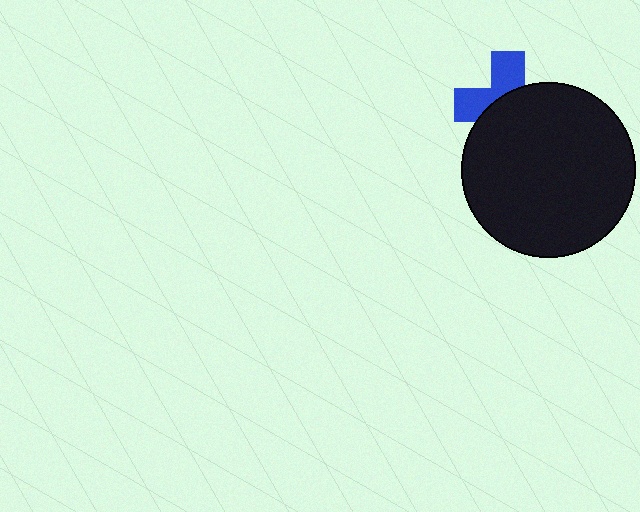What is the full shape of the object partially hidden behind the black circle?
The partially hidden object is a blue cross.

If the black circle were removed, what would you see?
You would see the complete blue cross.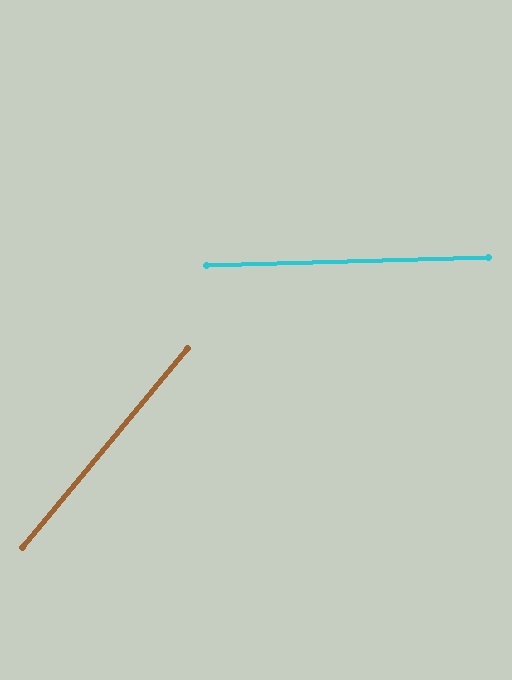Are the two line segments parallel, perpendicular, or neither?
Neither parallel nor perpendicular — they differ by about 49°.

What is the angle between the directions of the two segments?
Approximately 49 degrees.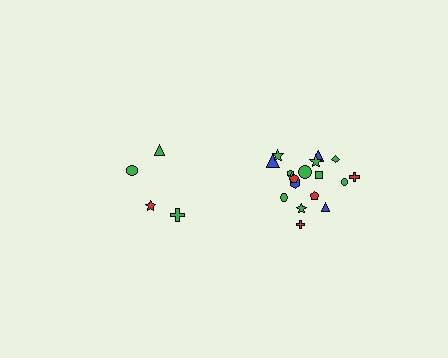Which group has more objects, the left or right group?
The right group.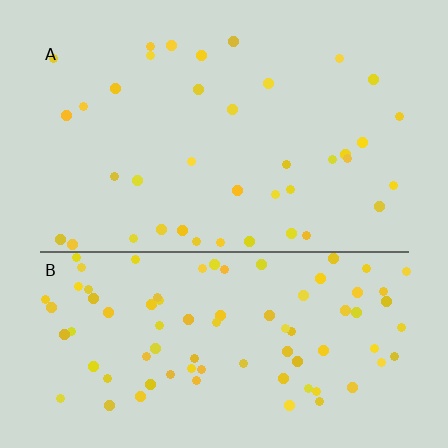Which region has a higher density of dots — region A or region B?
B (the bottom).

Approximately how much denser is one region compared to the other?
Approximately 2.2× — region B over region A.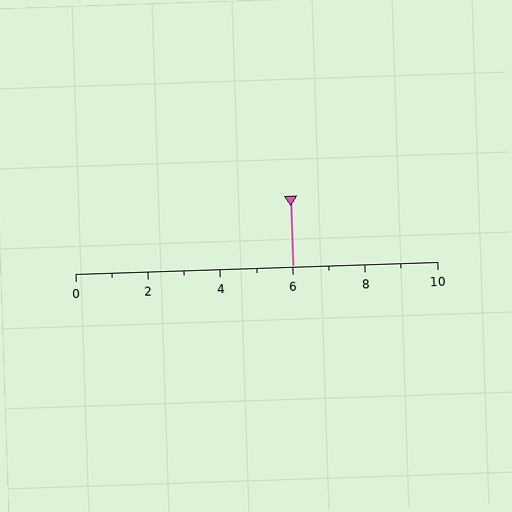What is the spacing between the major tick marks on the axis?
The major ticks are spaced 2 apart.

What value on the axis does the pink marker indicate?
The marker indicates approximately 6.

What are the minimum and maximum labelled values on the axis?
The axis runs from 0 to 10.